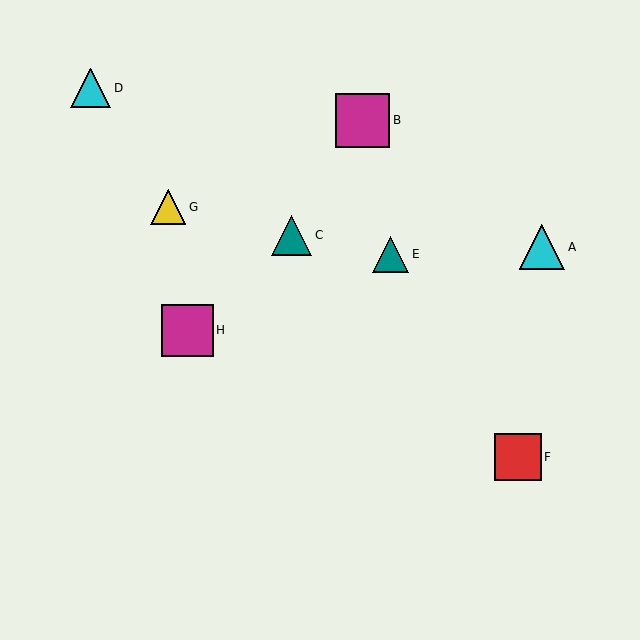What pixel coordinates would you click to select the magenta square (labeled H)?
Click at (187, 330) to select the magenta square H.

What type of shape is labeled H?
Shape H is a magenta square.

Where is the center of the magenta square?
The center of the magenta square is at (187, 330).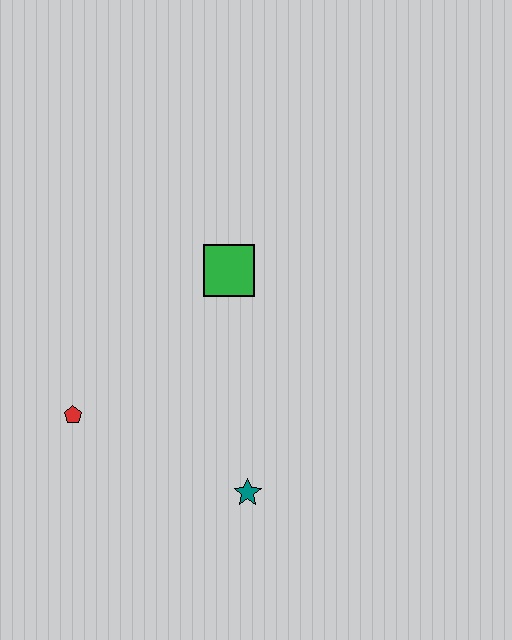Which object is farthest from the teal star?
The green square is farthest from the teal star.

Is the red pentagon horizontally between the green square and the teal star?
No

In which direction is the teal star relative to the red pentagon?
The teal star is to the right of the red pentagon.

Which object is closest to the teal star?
The red pentagon is closest to the teal star.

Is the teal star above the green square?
No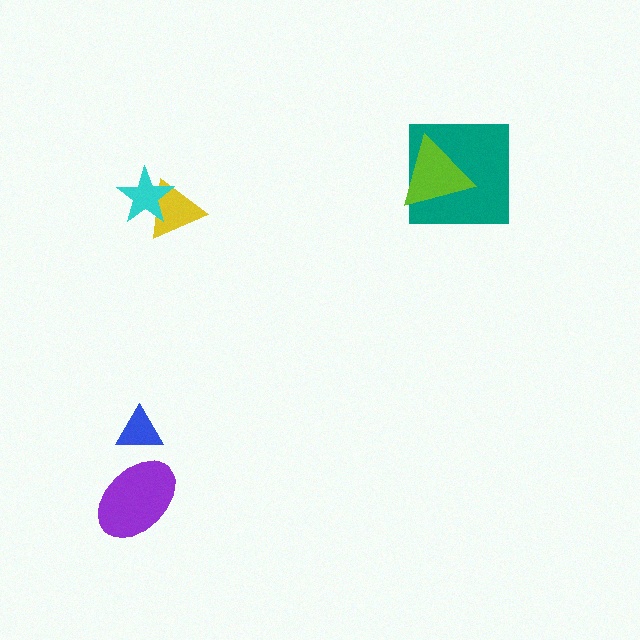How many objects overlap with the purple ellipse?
0 objects overlap with the purple ellipse.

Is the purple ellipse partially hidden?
No, no other shape covers it.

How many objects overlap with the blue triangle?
0 objects overlap with the blue triangle.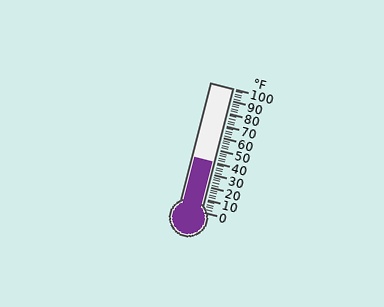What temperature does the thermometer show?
The thermometer shows approximately 40°F.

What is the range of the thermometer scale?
The thermometer scale ranges from 0°F to 100°F.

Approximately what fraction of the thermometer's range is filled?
The thermometer is filled to approximately 40% of its range.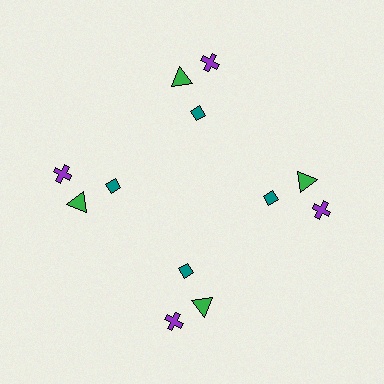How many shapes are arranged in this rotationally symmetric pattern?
There are 12 shapes, arranged in 4 groups of 3.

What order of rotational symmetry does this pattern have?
This pattern has 4-fold rotational symmetry.